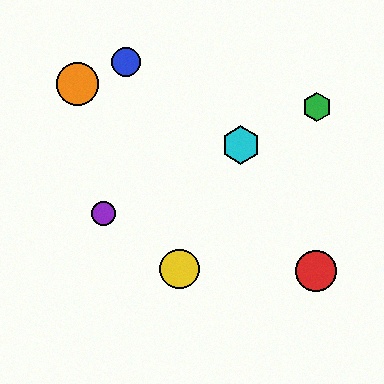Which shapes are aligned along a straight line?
The green hexagon, the purple circle, the cyan hexagon are aligned along a straight line.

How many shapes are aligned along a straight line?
3 shapes (the green hexagon, the purple circle, the cyan hexagon) are aligned along a straight line.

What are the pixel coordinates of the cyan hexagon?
The cyan hexagon is at (241, 145).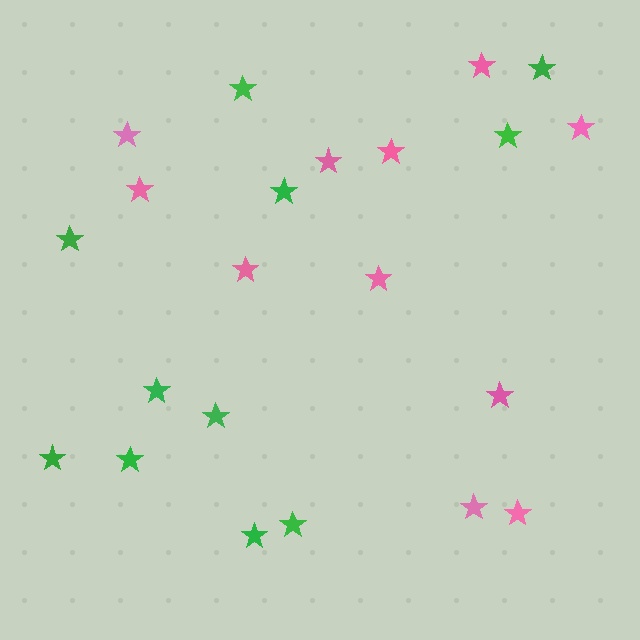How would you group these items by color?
There are 2 groups: one group of green stars (11) and one group of pink stars (11).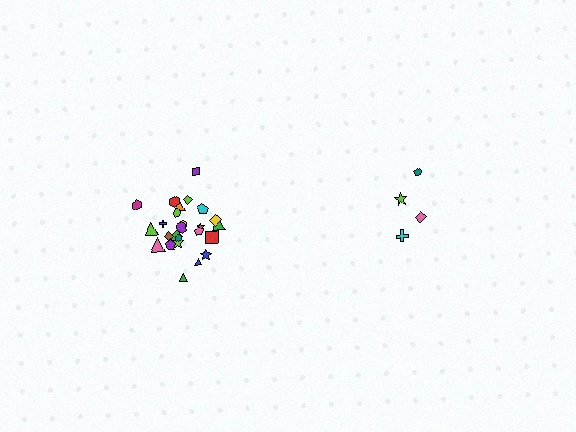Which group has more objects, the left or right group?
The left group.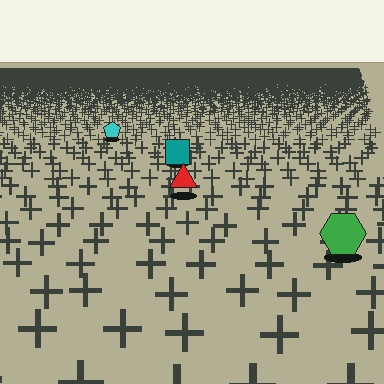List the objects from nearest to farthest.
From nearest to farthest: the green hexagon, the red triangle, the teal square, the cyan pentagon.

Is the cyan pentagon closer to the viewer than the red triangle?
No. The red triangle is closer — you can tell from the texture gradient: the ground texture is coarser near it.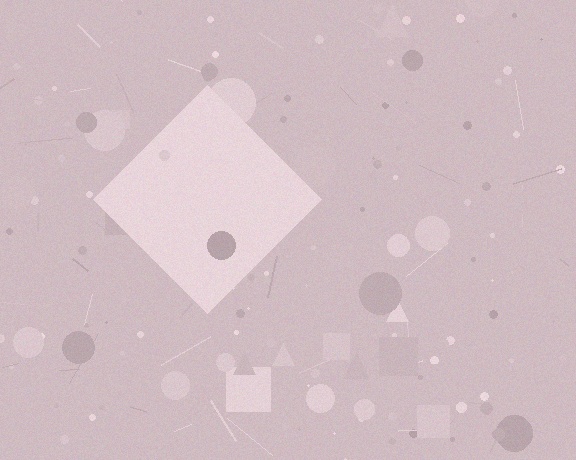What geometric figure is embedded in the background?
A diamond is embedded in the background.